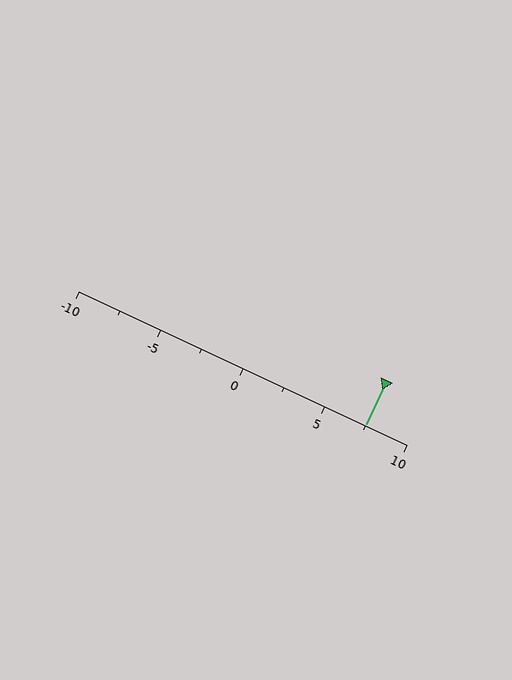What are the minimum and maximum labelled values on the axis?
The axis runs from -10 to 10.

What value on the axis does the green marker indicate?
The marker indicates approximately 7.5.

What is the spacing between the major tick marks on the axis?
The major ticks are spaced 5 apart.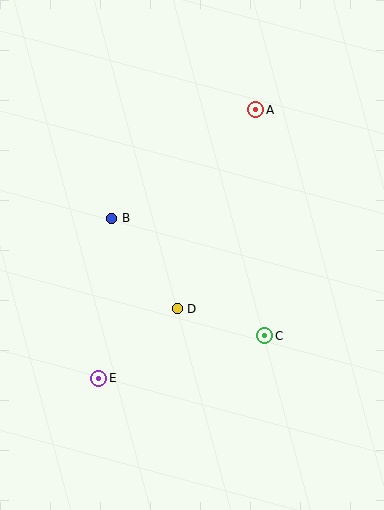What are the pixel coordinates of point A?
Point A is at (256, 110).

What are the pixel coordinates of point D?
Point D is at (177, 309).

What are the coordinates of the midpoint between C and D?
The midpoint between C and D is at (221, 322).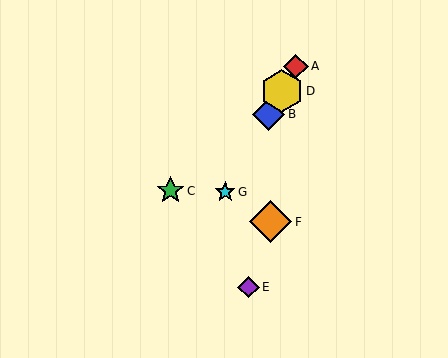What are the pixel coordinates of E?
Object E is at (248, 287).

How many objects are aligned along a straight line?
4 objects (A, B, D, G) are aligned along a straight line.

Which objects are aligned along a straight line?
Objects A, B, D, G are aligned along a straight line.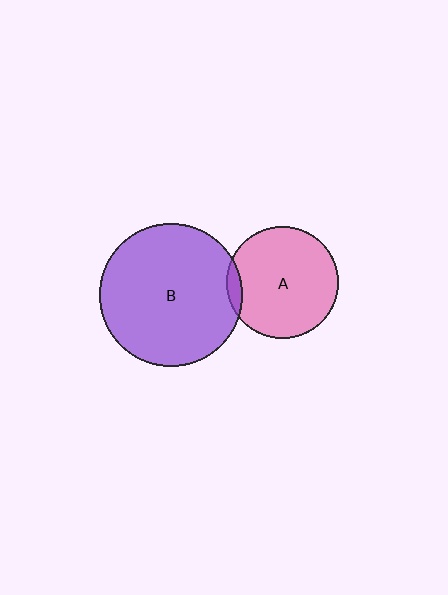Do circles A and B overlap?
Yes.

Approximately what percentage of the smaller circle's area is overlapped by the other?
Approximately 5%.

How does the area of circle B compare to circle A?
Approximately 1.6 times.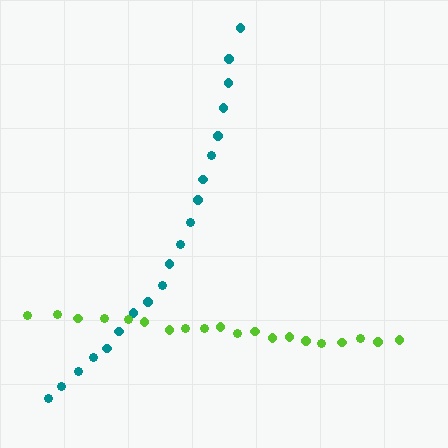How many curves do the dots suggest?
There are 2 distinct paths.